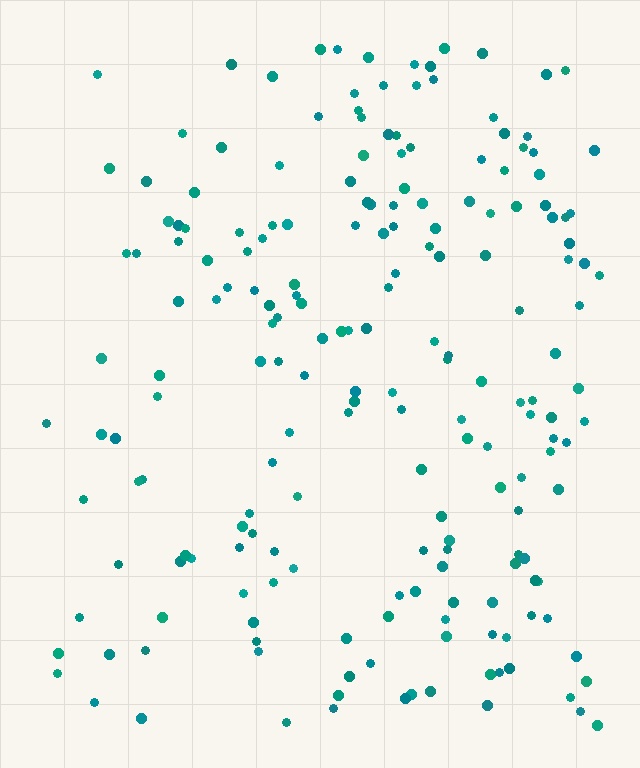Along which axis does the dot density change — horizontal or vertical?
Horizontal.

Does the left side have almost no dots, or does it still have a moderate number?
Still a moderate number, just noticeably fewer than the right.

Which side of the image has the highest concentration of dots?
The right.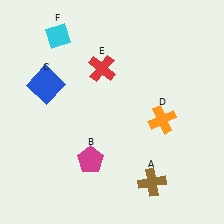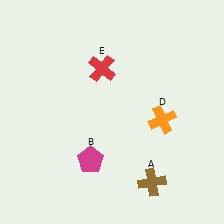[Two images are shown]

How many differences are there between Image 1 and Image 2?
There are 2 differences between the two images.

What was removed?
The cyan diamond (F), the blue square (C) were removed in Image 2.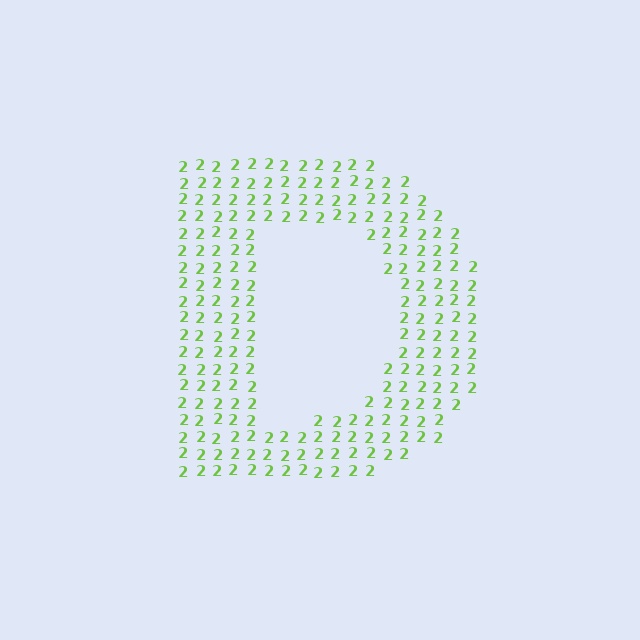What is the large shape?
The large shape is the letter D.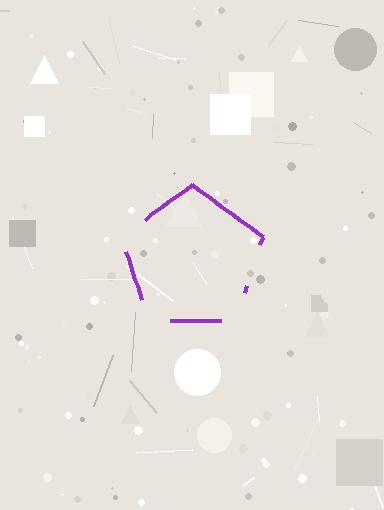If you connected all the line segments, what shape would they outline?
They would outline a pentagon.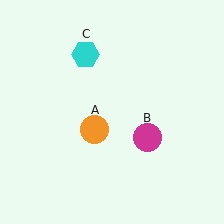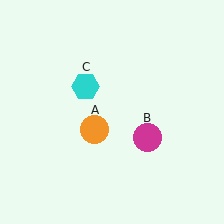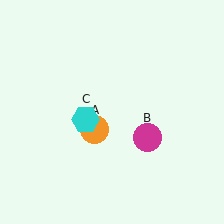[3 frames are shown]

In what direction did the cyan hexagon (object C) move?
The cyan hexagon (object C) moved down.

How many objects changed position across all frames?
1 object changed position: cyan hexagon (object C).